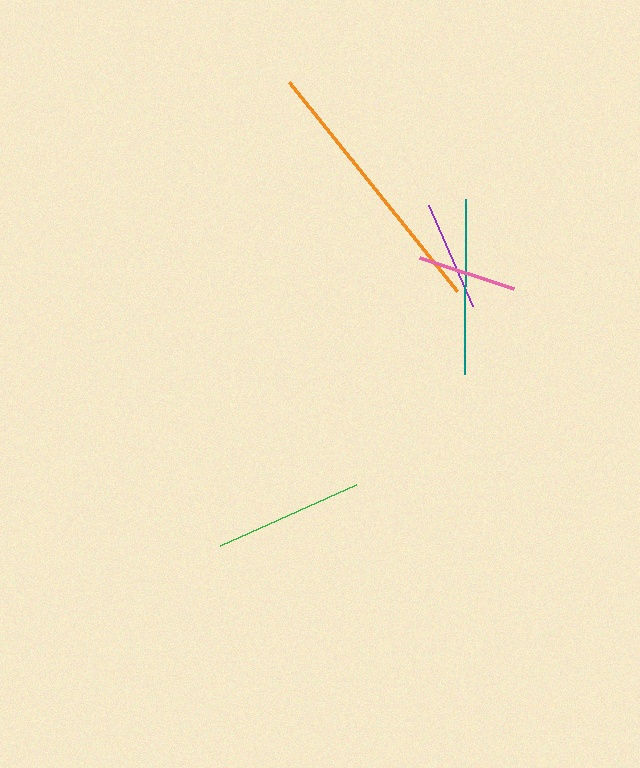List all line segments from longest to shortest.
From longest to shortest: orange, teal, green, purple, pink.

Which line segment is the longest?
The orange line is the longest at approximately 268 pixels.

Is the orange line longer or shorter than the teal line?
The orange line is longer than the teal line.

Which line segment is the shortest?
The pink line is the shortest at approximately 100 pixels.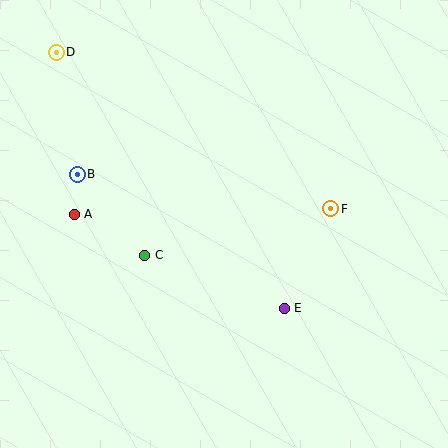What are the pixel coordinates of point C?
Point C is at (145, 255).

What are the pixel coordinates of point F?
Point F is at (331, 209).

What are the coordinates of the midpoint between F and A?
The midpoint between F and A is at (203, 212).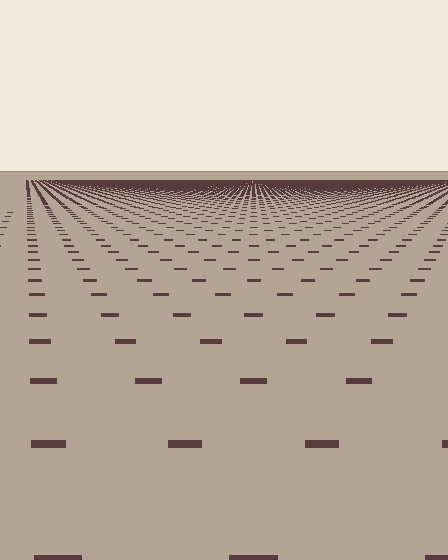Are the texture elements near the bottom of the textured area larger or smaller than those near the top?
Larger. Near the bottom, elements are closer to the viewer and appear at a bigger on-screen size.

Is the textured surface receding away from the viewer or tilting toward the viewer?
The surface is receding away from the viewer. Texture elements get smaller and denser toward the top.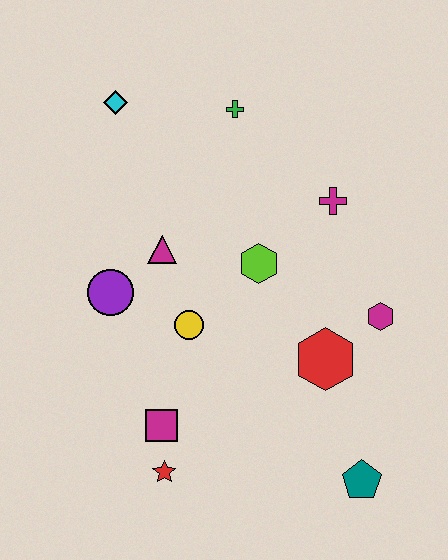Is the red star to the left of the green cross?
Yes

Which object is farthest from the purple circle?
The teal pentagon is farthest from the purple circle.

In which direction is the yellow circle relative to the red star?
The yellow circle is above the red star.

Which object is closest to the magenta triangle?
The purple circle is closest to the magenta triangle.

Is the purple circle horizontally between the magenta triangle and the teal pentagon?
No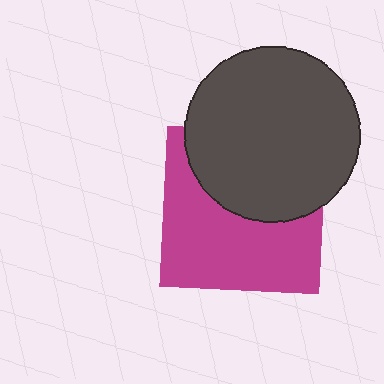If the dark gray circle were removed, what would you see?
You would see the complete magenta square.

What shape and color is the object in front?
The object in front is a dark gray circle.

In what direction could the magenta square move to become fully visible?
The magenta square could move down. That would shift it out from behind the dark gray circle entirely.